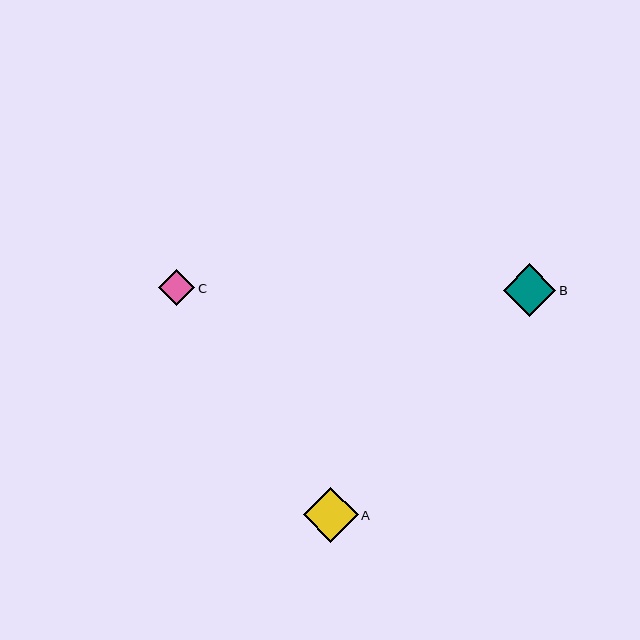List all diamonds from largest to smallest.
From largest to smallest: A, B, C.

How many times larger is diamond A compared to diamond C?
Diamond A is approximately 1.5 times the size of diamond C.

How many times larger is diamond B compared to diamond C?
Diamond B is approximately 1.5 times the size of diamond C.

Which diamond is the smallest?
Diamond C is the smallest with a size of approximately 36 pixels.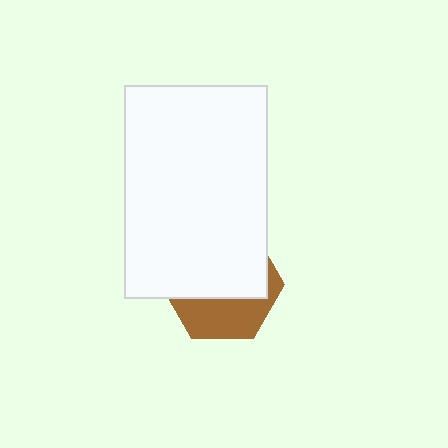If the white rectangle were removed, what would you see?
You would see the complete brown hexagon.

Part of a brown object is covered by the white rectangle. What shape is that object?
It is a hexagon.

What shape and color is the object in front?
The object in front is a white rectangle.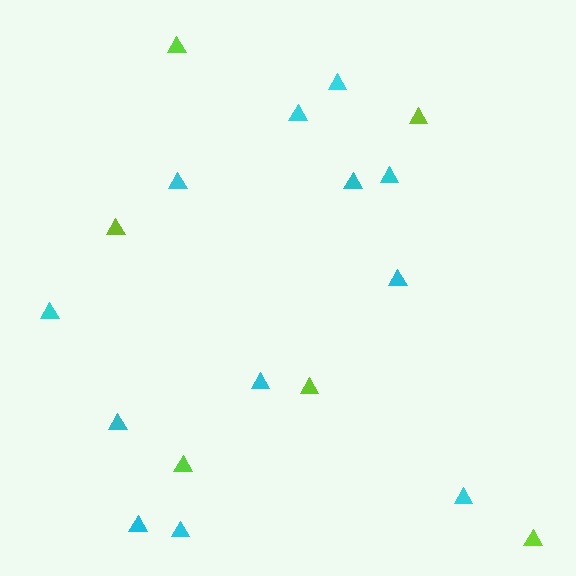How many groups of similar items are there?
There are 2 groups: one group of cyan triangles (12) and one group of lime triangles (6).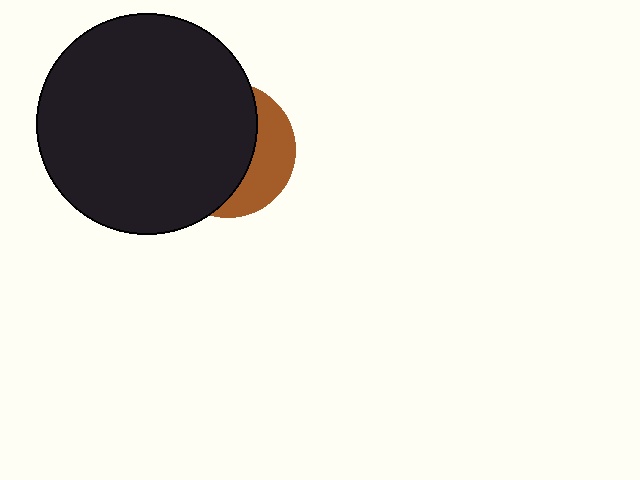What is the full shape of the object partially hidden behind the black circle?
The partially hidden object is a brown circle.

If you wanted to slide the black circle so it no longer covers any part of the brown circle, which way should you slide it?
Slide it left — that is the most direct way to separate the two shapes.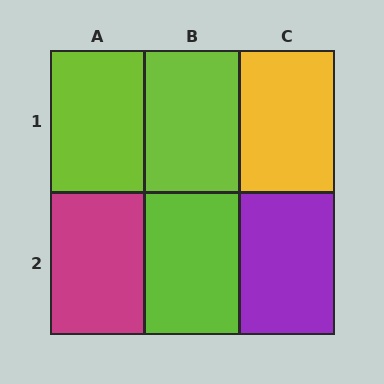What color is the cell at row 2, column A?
Magenta.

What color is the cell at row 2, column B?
Lime.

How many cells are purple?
1 cell is purple.